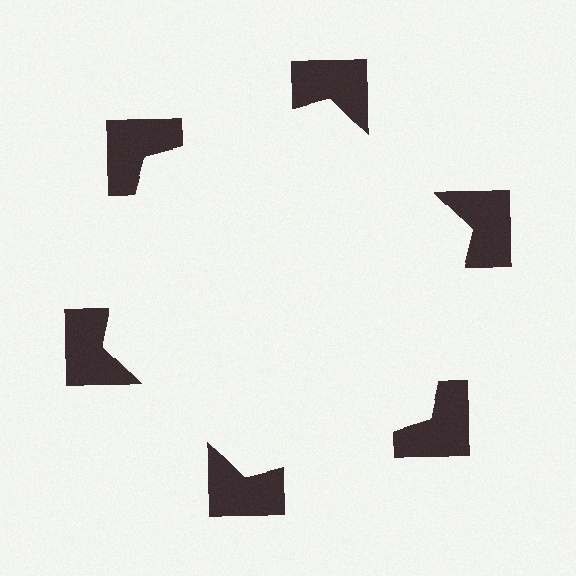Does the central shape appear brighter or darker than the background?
It typically appears slightly brighter than the background, even though no actual brightness change is drawn.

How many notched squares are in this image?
There are 6 — one at each vertex of the illusory hexagon.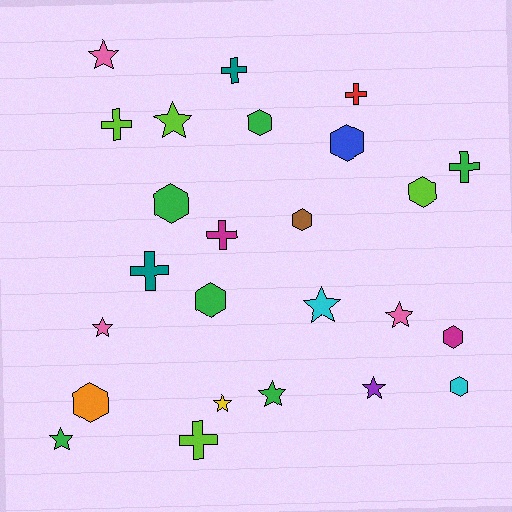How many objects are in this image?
There are 25 objects.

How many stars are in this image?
There are 9 stars.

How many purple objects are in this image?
There is 1 purple object.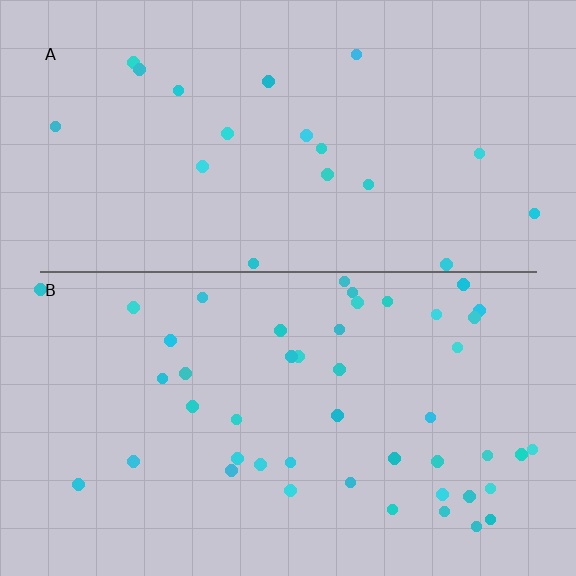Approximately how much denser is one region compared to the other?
Approximately 2.4× — region B over region A.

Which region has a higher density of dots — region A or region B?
B (the bottom).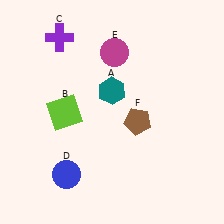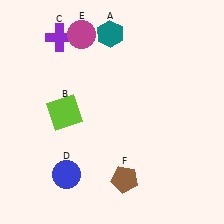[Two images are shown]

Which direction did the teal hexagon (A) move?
The teal hexagon (A) moved up.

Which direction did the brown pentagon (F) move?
The brown pentagon (F) moved down.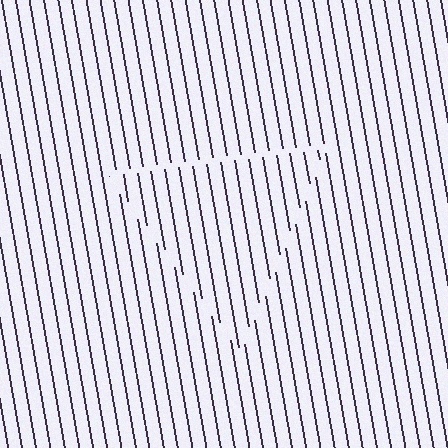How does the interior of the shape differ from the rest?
The interior of the shape contains the same grating, shifted by half a period — the contour is defined by the phase discontinuity where line-ends from the inner and outer gratings abut.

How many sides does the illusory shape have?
3 sides — the line-ends trace a triangle.